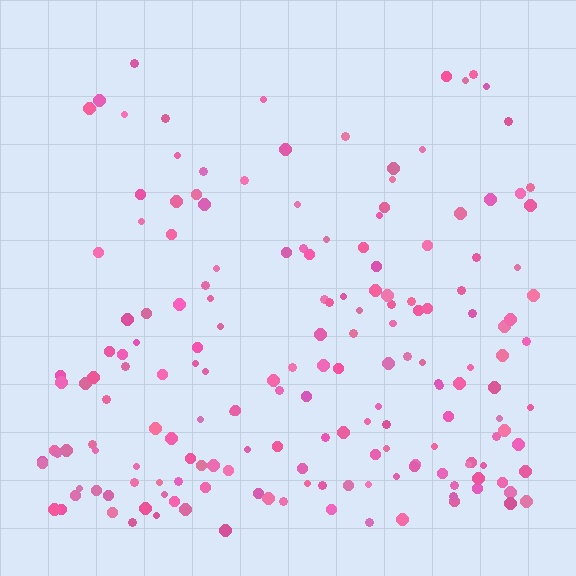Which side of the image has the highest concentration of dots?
The bottom.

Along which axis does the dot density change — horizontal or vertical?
Vertical.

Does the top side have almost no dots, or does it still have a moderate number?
Still a moderate number, just noticeably fewer than the bottom.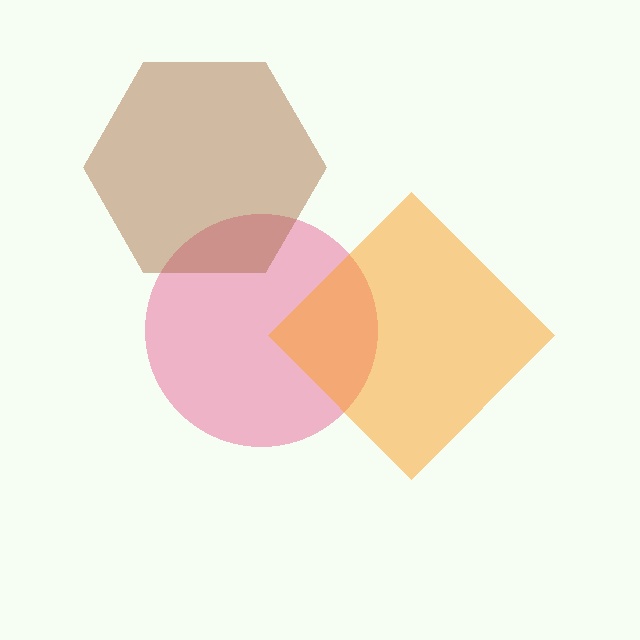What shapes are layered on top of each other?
The layered shapes are: a pink circle, a brown hexagon, an orange diamond.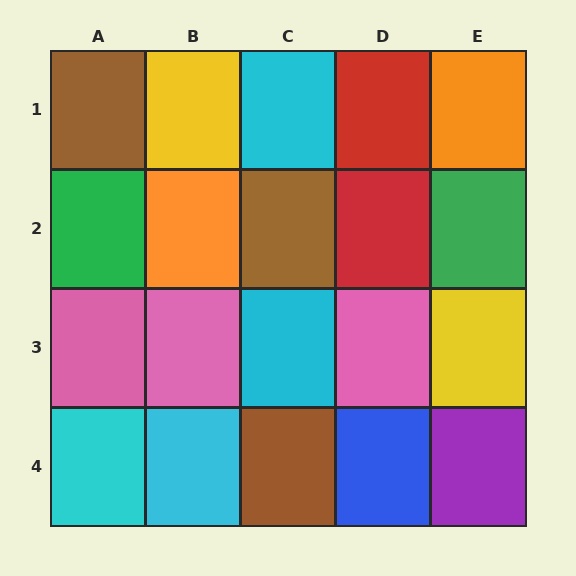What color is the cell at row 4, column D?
Blue.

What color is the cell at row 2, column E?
Green.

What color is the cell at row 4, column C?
Brown.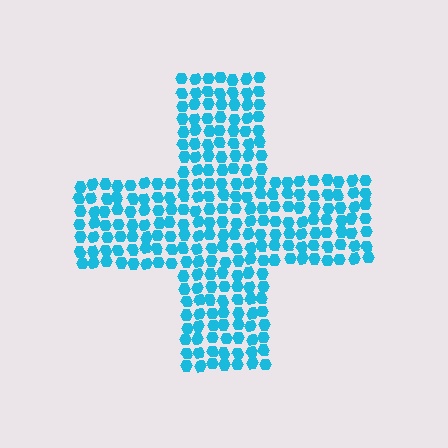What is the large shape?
The large shape is a cross.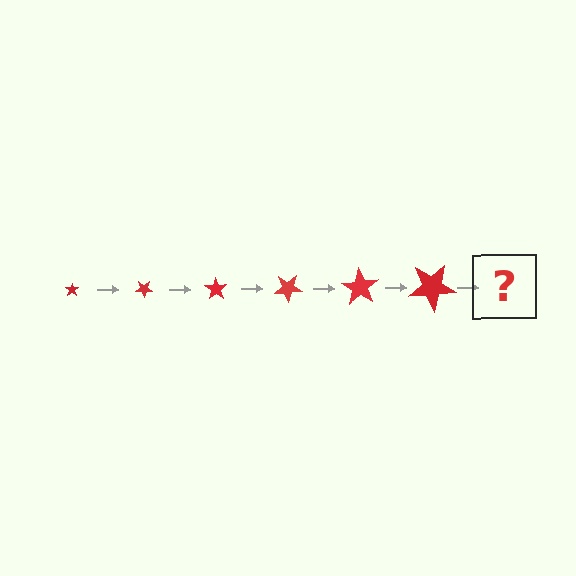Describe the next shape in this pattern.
It should be a star, larger than the previous one and rotated 210 degrees from the start.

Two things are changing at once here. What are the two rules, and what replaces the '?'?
The two rules are that the star grows larger each step and it rotates 35 degrees each step. The '?' should be a star, larger than the previous one and rotated 210 degrees from the start.